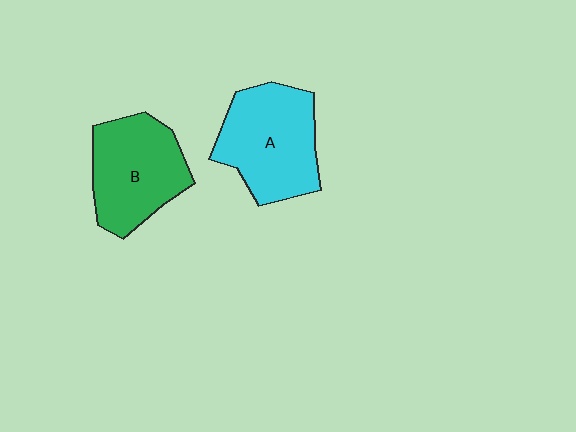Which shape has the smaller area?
Shape B (green).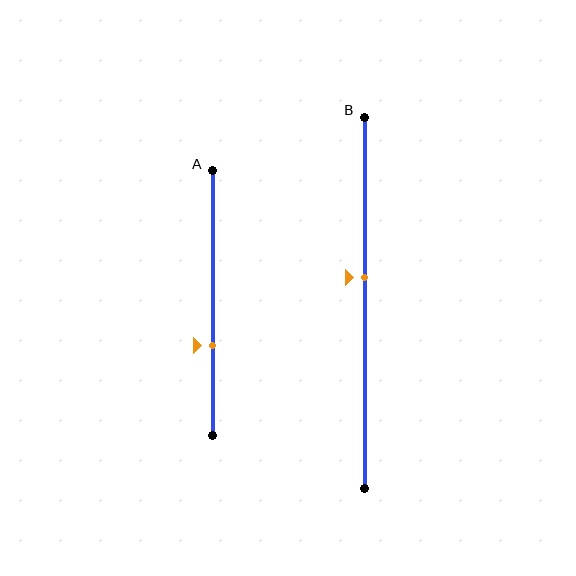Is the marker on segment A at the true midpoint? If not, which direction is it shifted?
No, the marker on segment A is shifted downward by about 16% of the segment length.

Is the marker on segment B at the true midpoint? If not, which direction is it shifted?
No, the marker on segment B is shifted upward by about 7% of the segment length.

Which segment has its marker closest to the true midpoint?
Segment B has its marker closest to the true midpoint.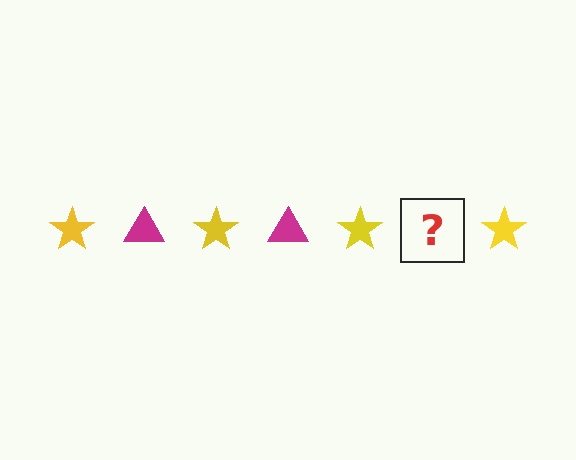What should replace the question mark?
The question mark should be replaced with a magenta triangle.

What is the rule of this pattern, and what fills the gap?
The rule is that the pattern alternates between yellow star and magenta triangle. The gap should be filled with a magenta triangle.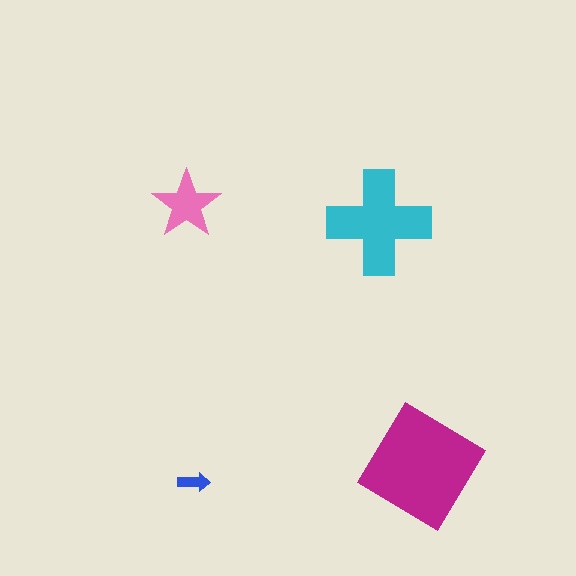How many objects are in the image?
There are 4 objects in the image.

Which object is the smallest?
The blue arrow.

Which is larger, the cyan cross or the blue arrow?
The cyan cross.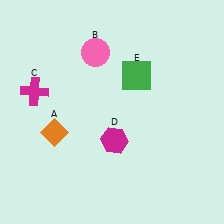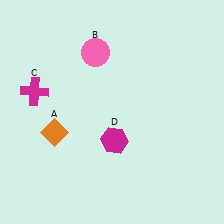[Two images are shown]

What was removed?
The green square (E) was removed in Image 2.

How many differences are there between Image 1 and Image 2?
There is 1 difference between the two images.